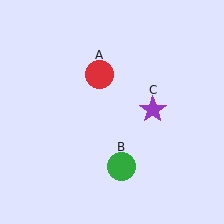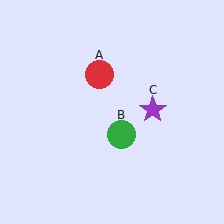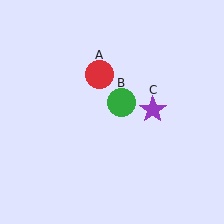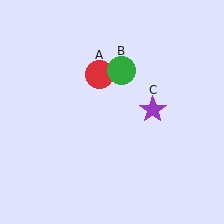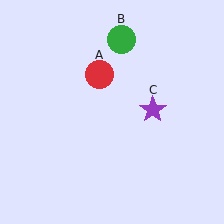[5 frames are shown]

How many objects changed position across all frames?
1 object changed position: green circle (object B).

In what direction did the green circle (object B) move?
The green circle (object B) moved up.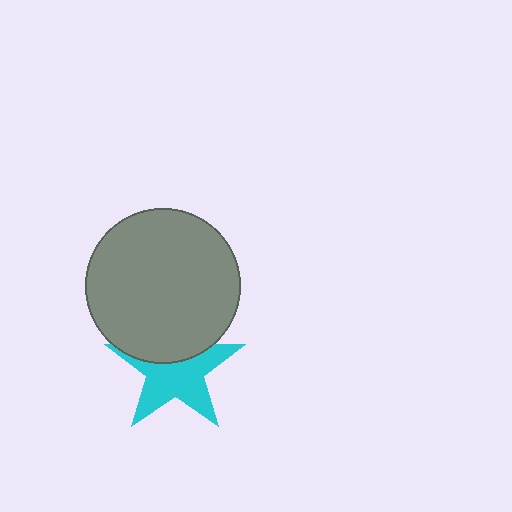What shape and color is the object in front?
The object in front is a gray circle.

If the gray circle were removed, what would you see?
You would see the complete cyan star.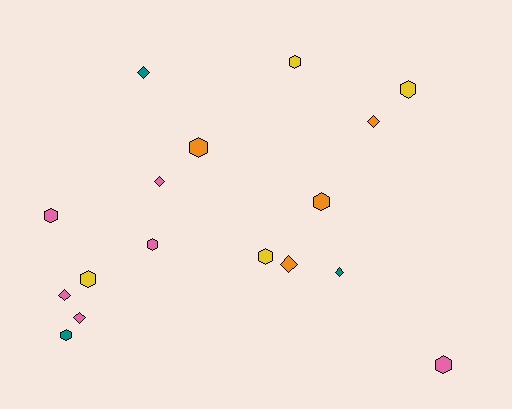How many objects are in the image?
There are 17 objects.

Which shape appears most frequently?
Hexagon, with 10 objects.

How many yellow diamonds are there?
There are no yellow diamonds.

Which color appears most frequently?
Pink, with 6 objects.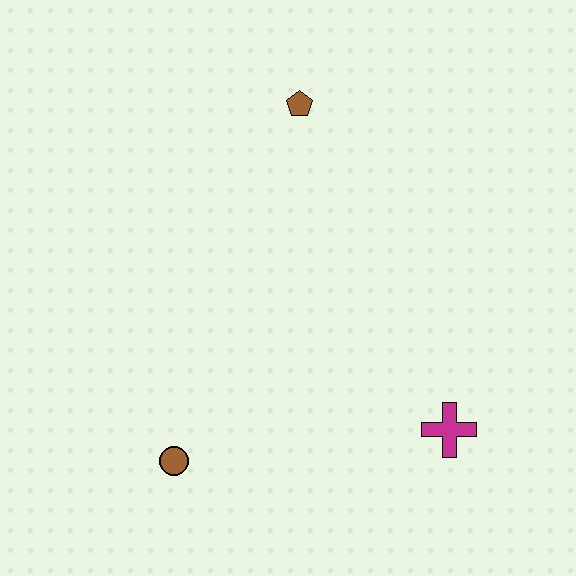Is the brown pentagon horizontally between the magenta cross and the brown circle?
Yes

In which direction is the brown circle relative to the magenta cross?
The brown circle is to the left of the magenta cross.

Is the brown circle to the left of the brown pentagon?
Yes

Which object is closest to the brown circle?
The magenta cross is closest to the brown circle.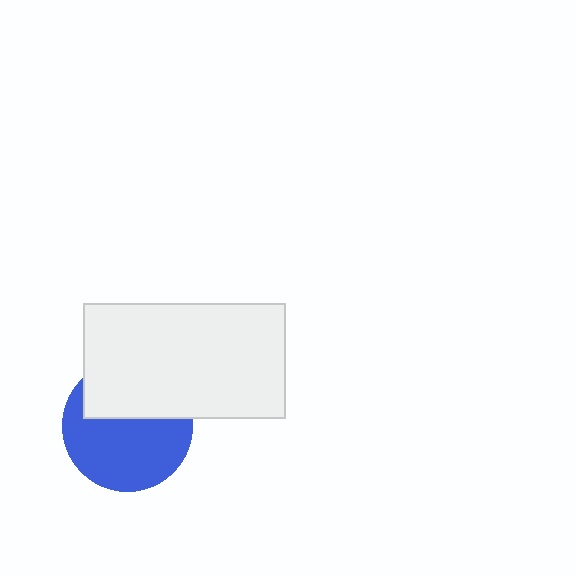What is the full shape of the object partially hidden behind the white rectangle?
The partially hidden object is a blue circle.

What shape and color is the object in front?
The object in front is a white rectangle.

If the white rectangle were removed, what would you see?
You would see the complete blue circle.